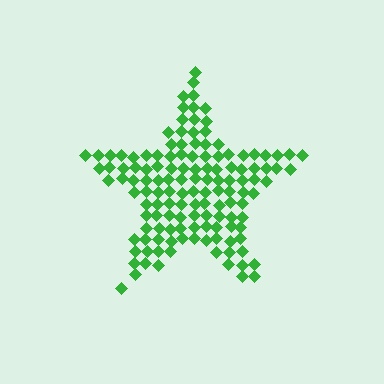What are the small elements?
The small elements are diamonds.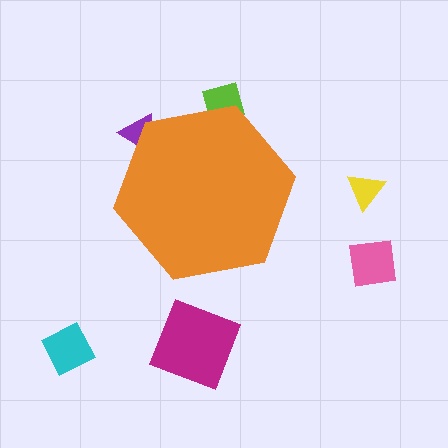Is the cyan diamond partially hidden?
No, the cyan diamond is fully visible.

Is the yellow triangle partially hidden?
No, the yellow triangle is fully visible.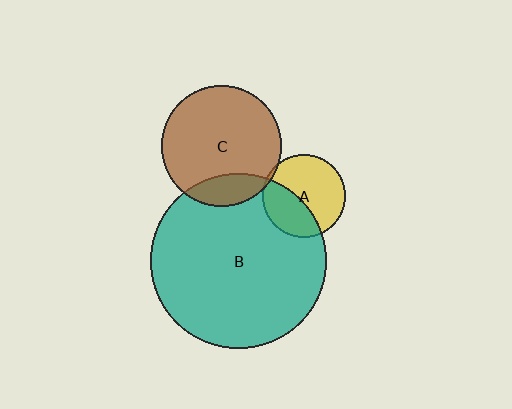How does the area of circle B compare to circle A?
Approximately 4.4 times.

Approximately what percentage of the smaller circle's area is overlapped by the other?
Approximately 15%.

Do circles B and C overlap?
Yes.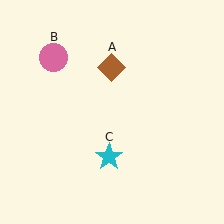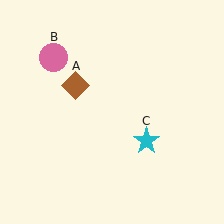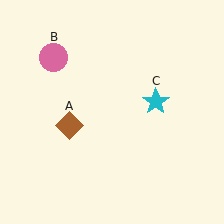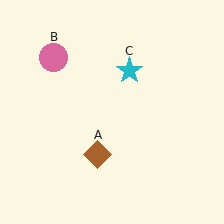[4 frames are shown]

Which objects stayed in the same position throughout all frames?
Pink circle (object B) remained stationary.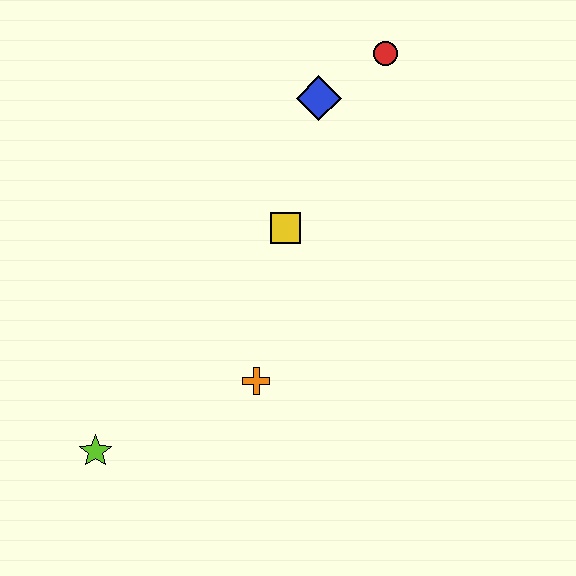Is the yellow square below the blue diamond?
Yes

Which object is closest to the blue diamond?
The red circle is closest to the blue diamond.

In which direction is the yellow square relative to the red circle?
The yellow square is below the red circle.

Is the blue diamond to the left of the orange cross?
No